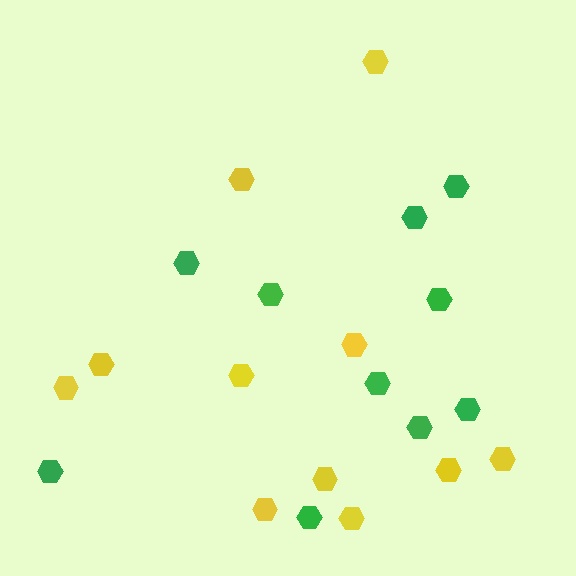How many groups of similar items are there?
There are 2 groups: one group of yellow hexagons (11) and one group of green hexagons (10).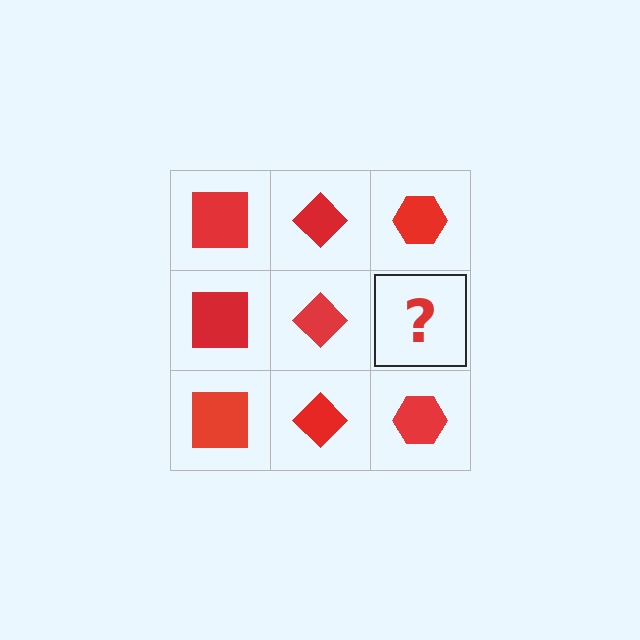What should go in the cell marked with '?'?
The missing cell should contain a red hexagon.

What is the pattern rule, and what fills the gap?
The rule is that each column has a consistent shape. The gap should be filled with a red hexagon.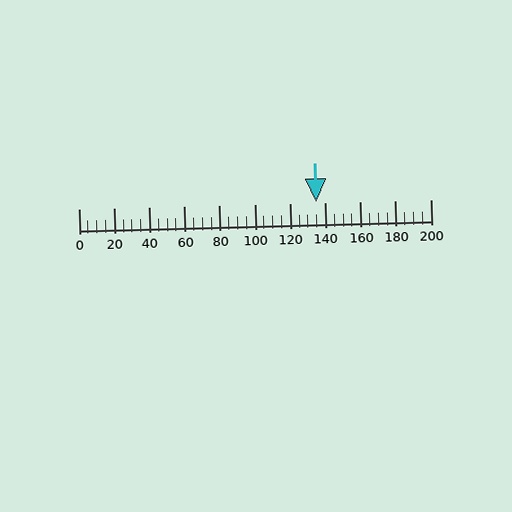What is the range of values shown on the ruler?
The ruler shows values from 0 to 200.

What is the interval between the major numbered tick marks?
The major tick marks are spaced 20 units apart.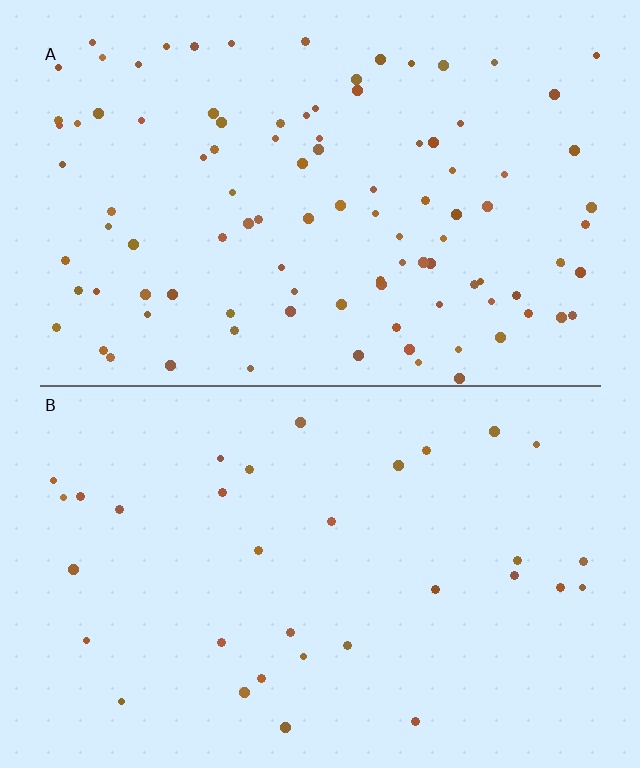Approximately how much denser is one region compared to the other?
Approximately 3.1× — region A over region B.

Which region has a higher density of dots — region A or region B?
A (the top).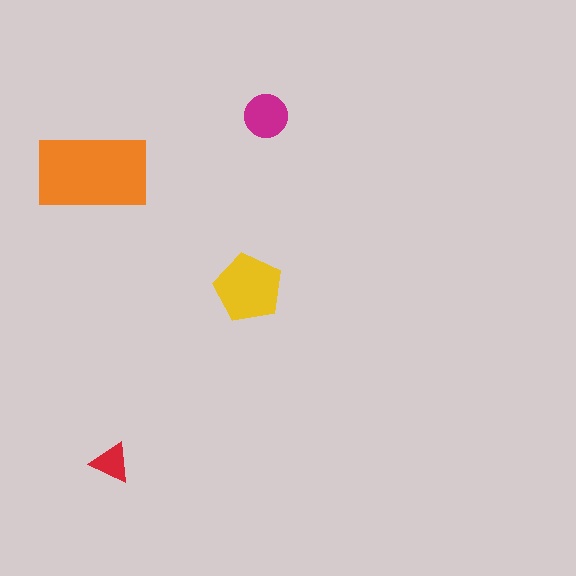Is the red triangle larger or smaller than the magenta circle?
Smaller.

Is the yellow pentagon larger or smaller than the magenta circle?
Larger.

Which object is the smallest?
The red triangle.